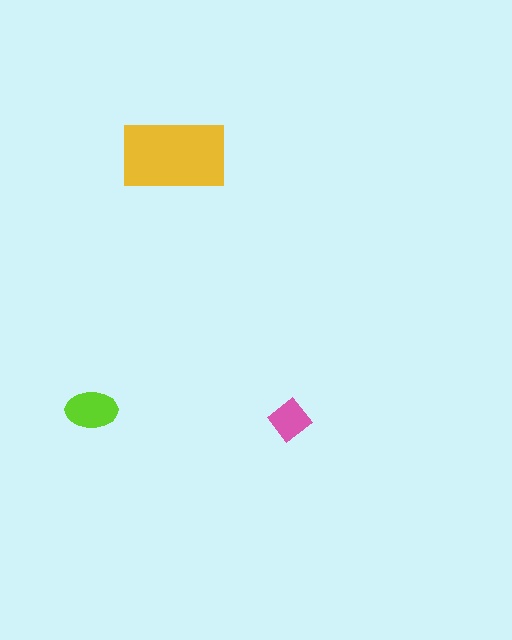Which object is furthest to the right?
The pink diamond is rightmost.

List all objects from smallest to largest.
The pink diamond, the lime ellipse, the yellow rectangle.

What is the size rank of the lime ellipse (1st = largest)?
2nd.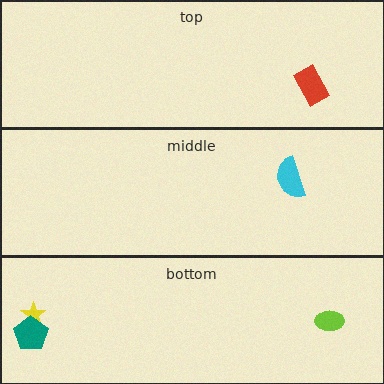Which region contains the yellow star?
The bottom region.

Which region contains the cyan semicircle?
The middle region.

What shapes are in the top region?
The red rectangle.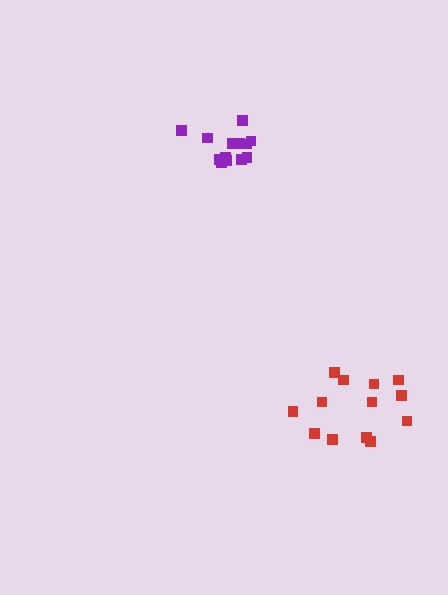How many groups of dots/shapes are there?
There are 2 groups.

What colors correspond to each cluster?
The clusters are colored: purple, red.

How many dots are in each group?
Group 1: 13 dots, Group 2: 13 dots (26 total).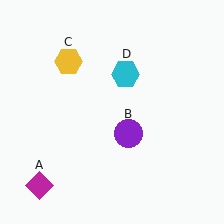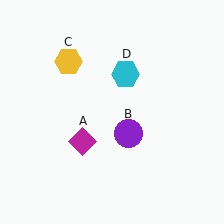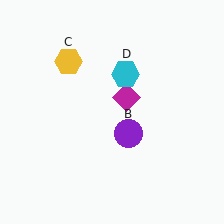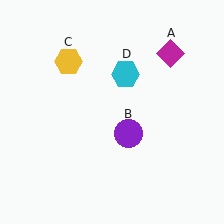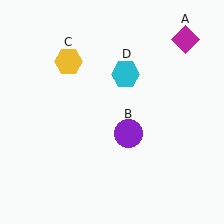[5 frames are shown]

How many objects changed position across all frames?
1 object changed position: magenta diamond (object A).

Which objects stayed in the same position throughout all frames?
Purple circle (object B) and yellow hexagon (object C) and cyan hexagon (object D) remained stationary.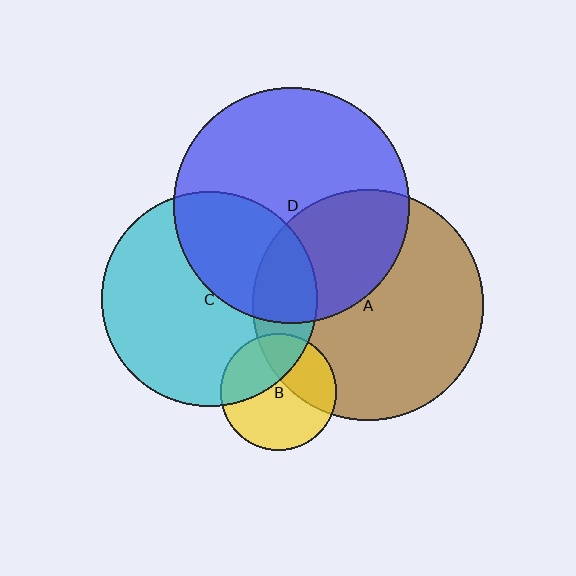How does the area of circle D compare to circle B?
Approximately 4.1 times.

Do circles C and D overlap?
Yes.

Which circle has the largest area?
Circle D (blue).